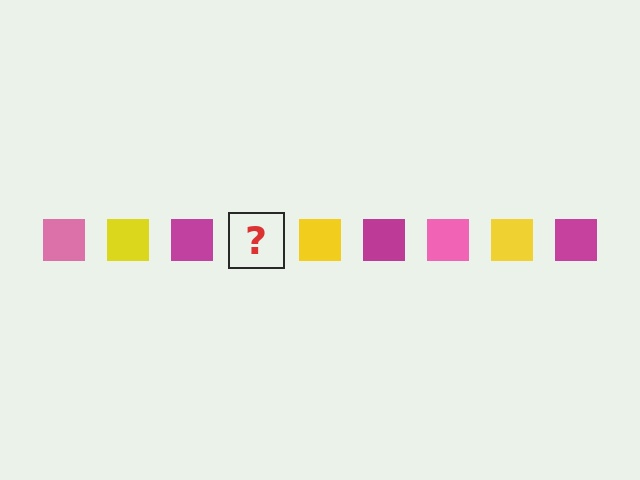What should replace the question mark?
The question mark should be replaced with a pink square.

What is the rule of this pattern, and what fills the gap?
The rule is that the pattern cycles through pink, yellow, magenta squares. The gap should be filled with a pink square.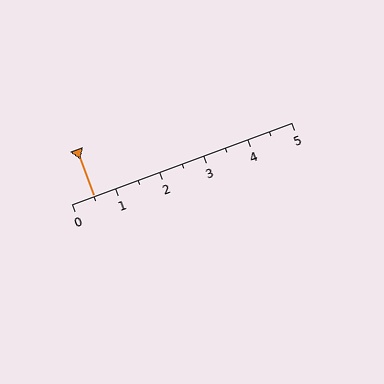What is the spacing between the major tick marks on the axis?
The major ticks are spaced 1 apart.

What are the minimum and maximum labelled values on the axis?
The axis runs from 0 to 5.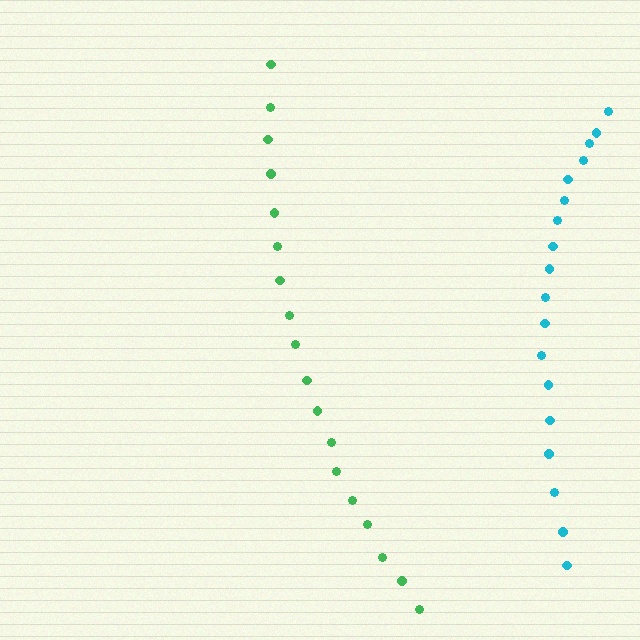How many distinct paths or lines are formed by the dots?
There are 2 distinct paths.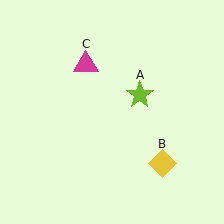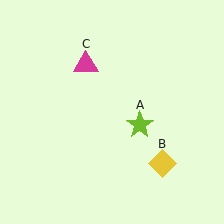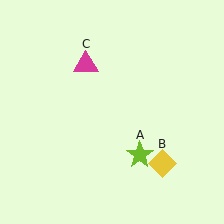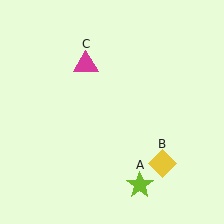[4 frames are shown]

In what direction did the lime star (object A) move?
The lime star (object A) moved down.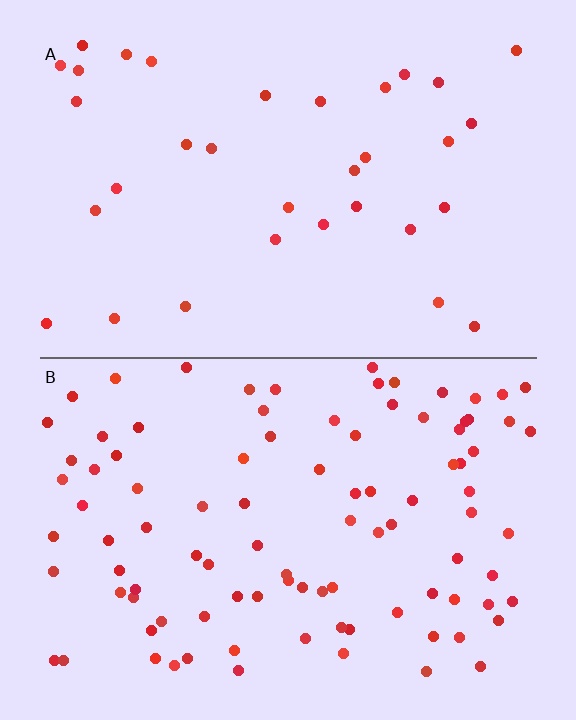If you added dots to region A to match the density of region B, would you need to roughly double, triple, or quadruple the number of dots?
Approximately triple.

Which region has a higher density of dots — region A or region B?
B (the bottom).